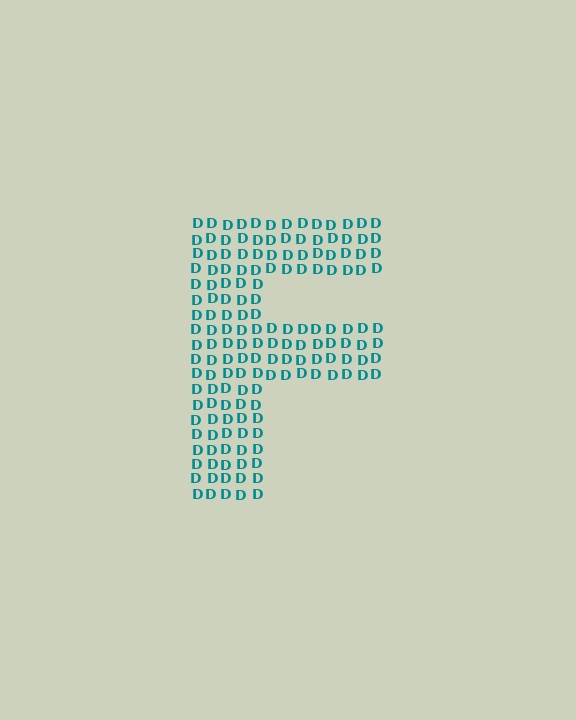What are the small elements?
The small elements are letter D's.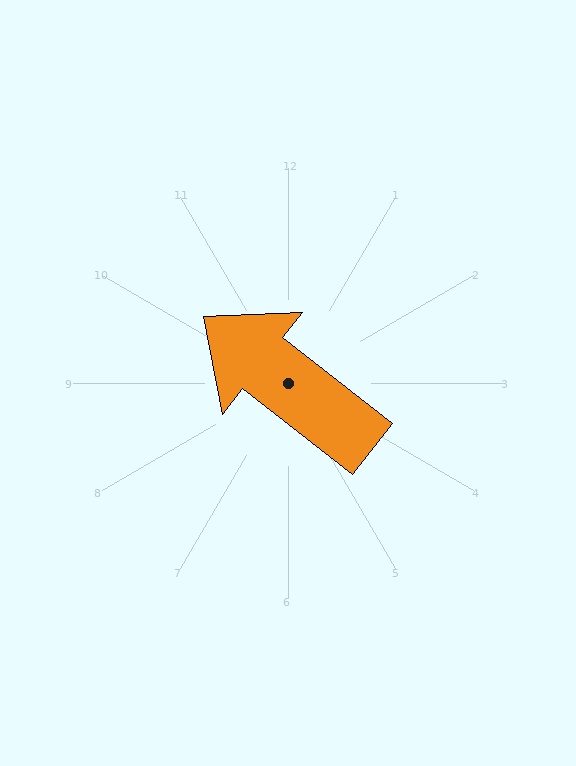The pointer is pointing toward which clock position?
Roughly 10 o'clock.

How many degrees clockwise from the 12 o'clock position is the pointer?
Approximately 308 degrees.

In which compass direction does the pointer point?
Northwest.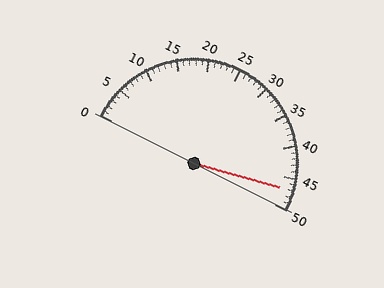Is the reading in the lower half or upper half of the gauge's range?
The reading is in the upper half of the range (0 to 50).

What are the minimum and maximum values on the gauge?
The gauge ranges from 0 to 50.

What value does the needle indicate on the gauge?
The needle indicates approximately 47.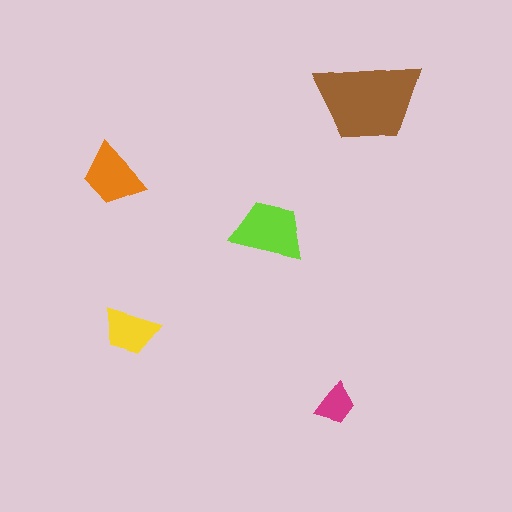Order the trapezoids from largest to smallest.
the brown one, the lime one, the orange one, the yellow one, the magenta one.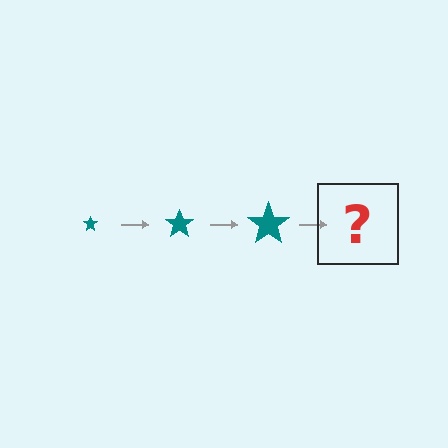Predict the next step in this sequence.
The next step is a teal star, larger than the previous one.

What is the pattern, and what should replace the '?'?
The pattern is that the star gets progressively larger each step. The '?' should be a teal star, larger than the previous one.